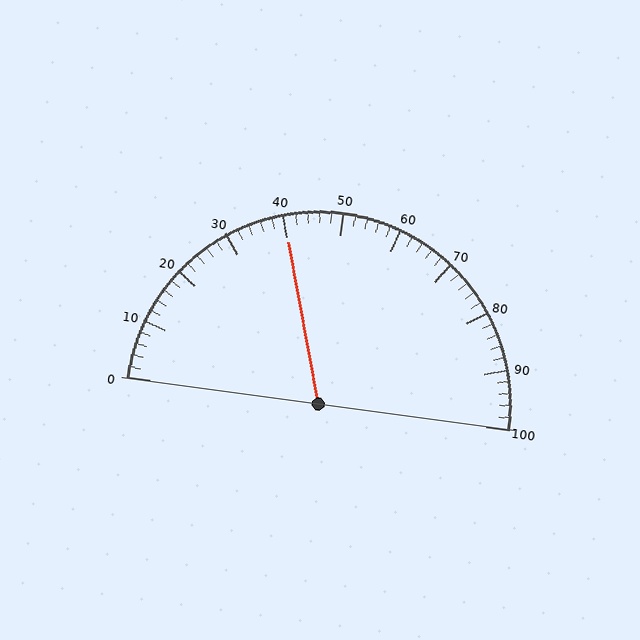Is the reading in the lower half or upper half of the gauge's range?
The reading is in the lower half of the range (0 to 100).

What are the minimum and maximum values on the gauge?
The gauge ranges from 0 to 100.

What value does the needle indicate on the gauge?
The needle indicates approximately 40.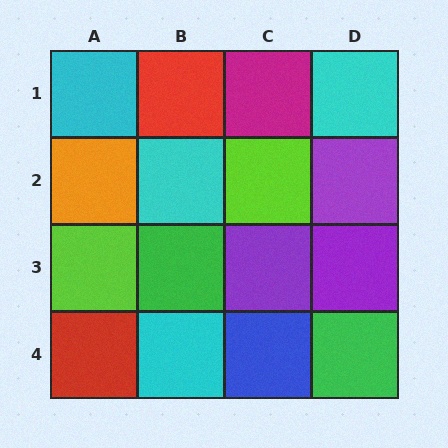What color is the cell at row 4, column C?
Blue.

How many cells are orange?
1 cell is orange.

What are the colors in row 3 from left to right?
Lime, green, purple, purple.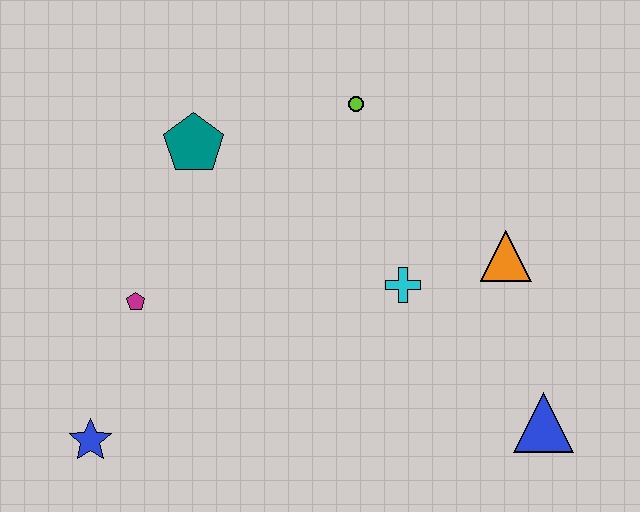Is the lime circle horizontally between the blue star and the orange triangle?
Yes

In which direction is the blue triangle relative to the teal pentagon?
The blue triangle is to the right of the teal pentagon.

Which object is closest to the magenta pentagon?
The blue star is closest to the magenta pentagon.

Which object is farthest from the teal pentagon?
The blue triangle is farthest from the teal pentagon.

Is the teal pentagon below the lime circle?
Yes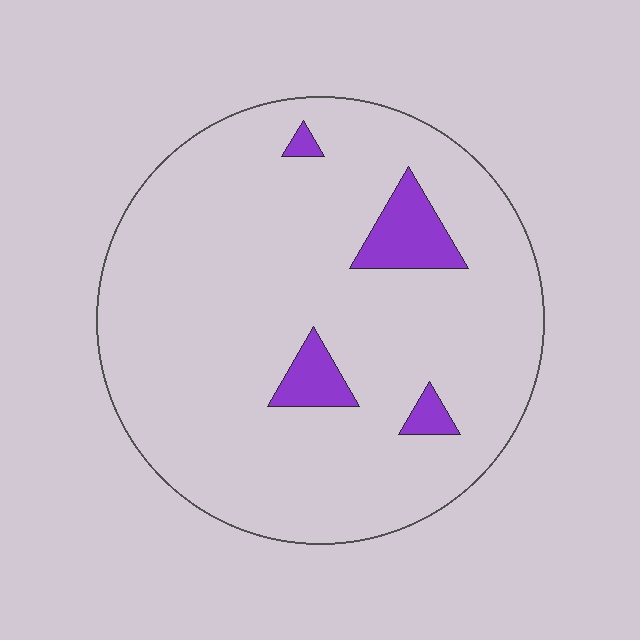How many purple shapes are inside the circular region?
4.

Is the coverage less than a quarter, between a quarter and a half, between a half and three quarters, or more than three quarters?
Less than a quarter.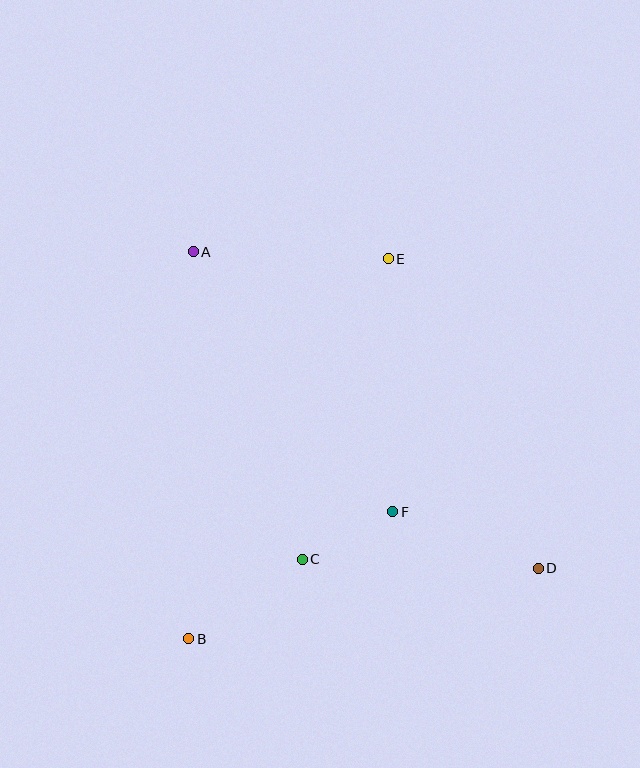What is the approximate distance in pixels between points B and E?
The distance between B and E is approximately 429 pixels.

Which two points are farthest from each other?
Points A and D are farthest from each other.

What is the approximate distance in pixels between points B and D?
The distance between B and D is approximately 357 pixels.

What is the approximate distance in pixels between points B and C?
The distance between B and C is approximately 139 pixels.